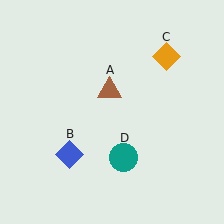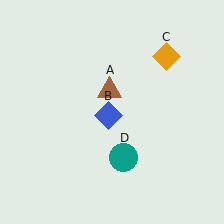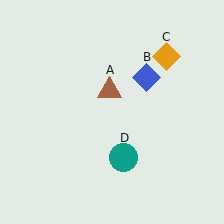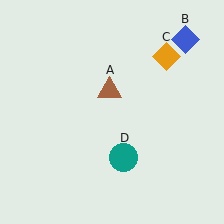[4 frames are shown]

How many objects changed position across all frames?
1 object changed position: blue diamond (object B).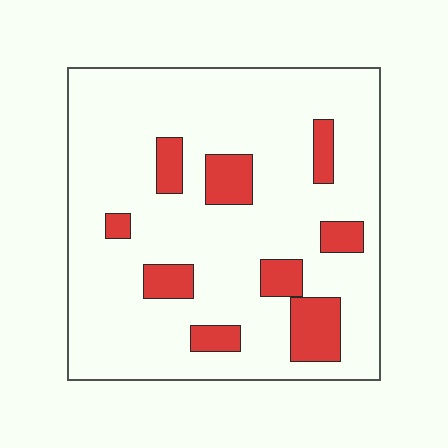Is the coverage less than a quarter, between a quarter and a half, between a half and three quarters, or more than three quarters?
Less than a quarter.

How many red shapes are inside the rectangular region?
9.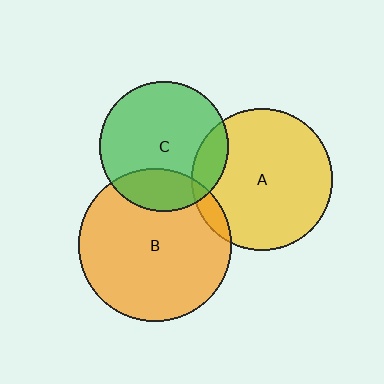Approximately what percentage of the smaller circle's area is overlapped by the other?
Approximately 15%.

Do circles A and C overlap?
Yes.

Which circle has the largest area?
Circle B (orange).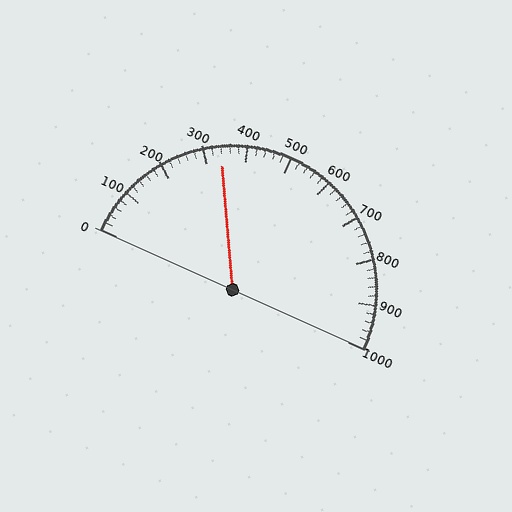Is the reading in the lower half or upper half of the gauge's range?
The reading is in the lower half of the range (0 to 1000).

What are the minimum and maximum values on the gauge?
The gauge ranges from 0 to 1000.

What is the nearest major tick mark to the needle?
The nearest major tick mark is 300.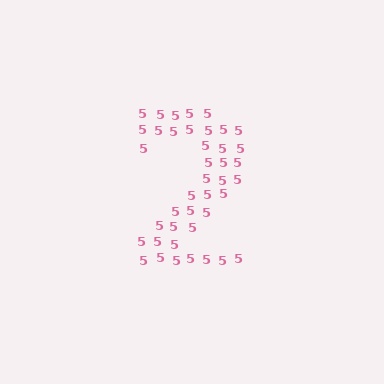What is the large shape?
The large shape is the digit 2.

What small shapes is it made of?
It is made of small digit 5's.